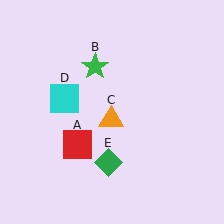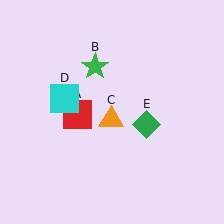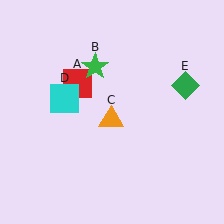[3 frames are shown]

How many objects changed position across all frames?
2 objects changed position: red square (object A), green diamond (object E).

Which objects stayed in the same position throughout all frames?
Green star (object B) and orange triangle (object C) and cyan square (object D) remained stationary.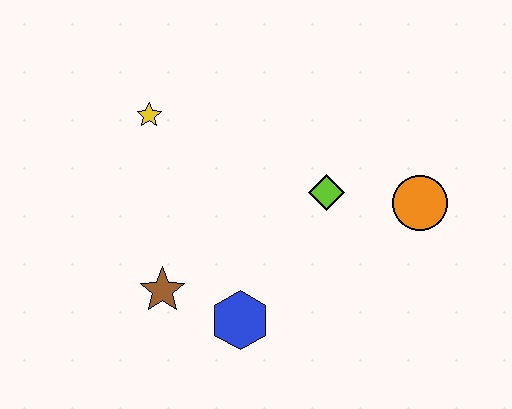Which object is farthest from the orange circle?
The yellow star is farthest from the orange circle.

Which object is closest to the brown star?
The blue hexagon is closest to the brown star.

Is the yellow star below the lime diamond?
No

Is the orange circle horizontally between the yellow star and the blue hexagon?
No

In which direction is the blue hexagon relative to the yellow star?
The blue hexagon is below the yellow star.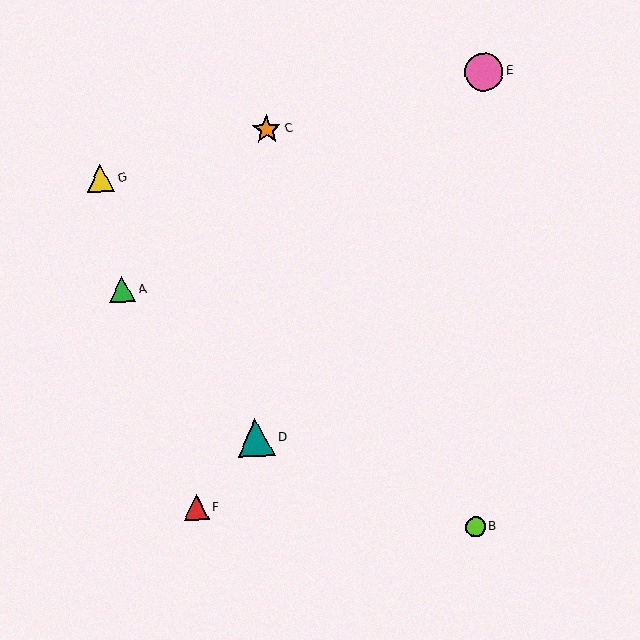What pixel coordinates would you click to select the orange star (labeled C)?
Click at (267, 130) to select the orange star C.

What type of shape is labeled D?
Shape D is a teal triangle.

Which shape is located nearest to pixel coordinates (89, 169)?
The yellow triangle (labeled G) at (101, 178) is nearest to that location.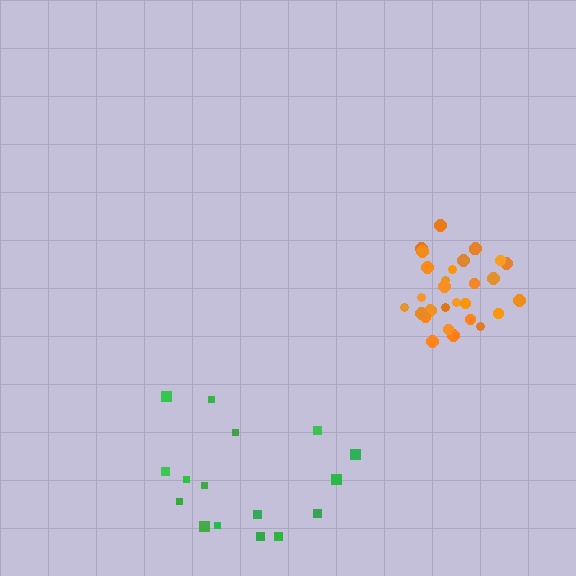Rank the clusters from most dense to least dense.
orange, green.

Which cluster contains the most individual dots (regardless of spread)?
Orange (29).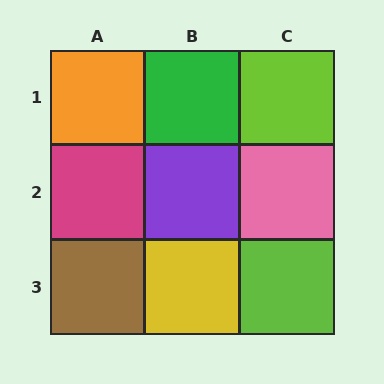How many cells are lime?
2 cells are lime.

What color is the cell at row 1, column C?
Lime.